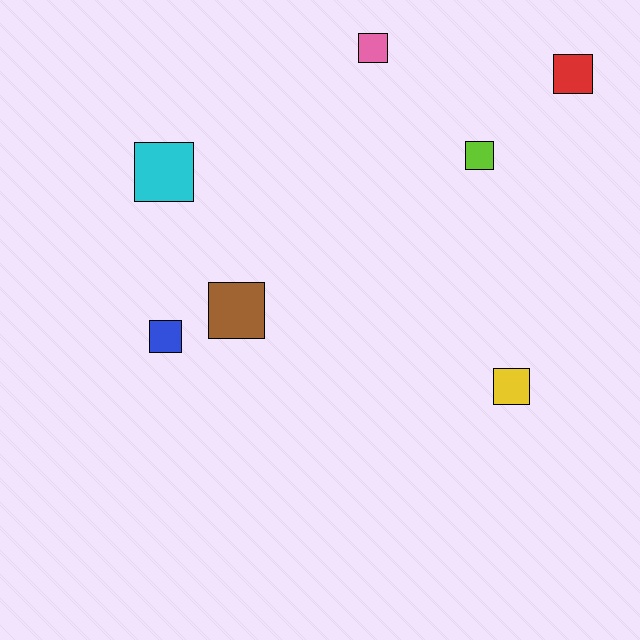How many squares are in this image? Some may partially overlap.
There are 7 squares.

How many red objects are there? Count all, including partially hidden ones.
There is 1 red object.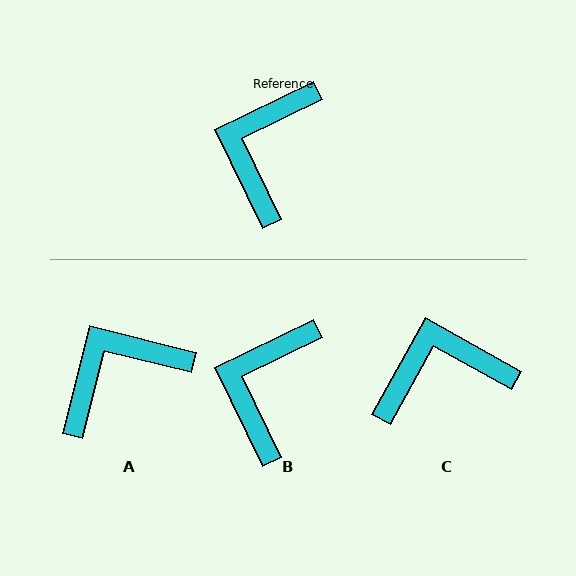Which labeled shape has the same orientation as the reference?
B.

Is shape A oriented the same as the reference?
No, it is off by about 40 degrees.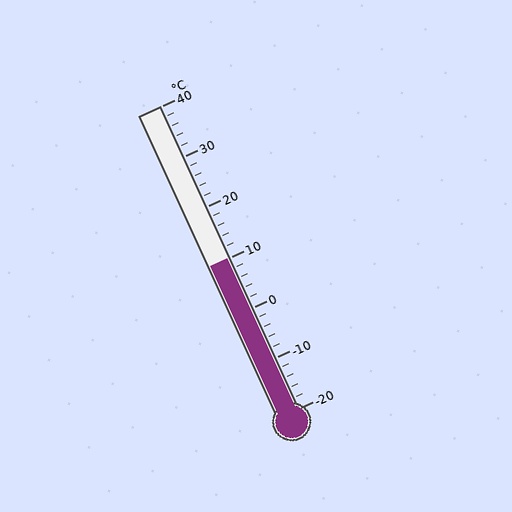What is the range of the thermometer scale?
The thermometer scale ranges from -20°C to 40°C.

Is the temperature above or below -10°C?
The temperature is above -10°C.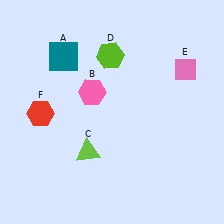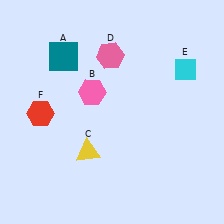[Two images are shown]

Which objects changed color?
C changed from lime to yellow. D changed from lime to pink. E changed from pink to cyan.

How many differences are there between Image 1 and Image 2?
There are 3 differences between the two images.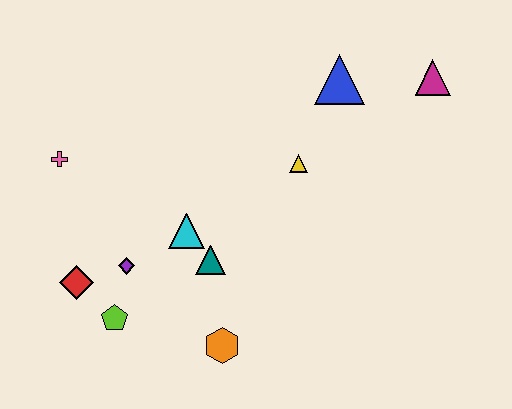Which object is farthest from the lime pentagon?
The magenta triangle is farthest from the lime pentagon.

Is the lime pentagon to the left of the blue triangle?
Yes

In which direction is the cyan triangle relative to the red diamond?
The cyan triangle is to the right of the red diamond.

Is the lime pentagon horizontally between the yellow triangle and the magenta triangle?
No